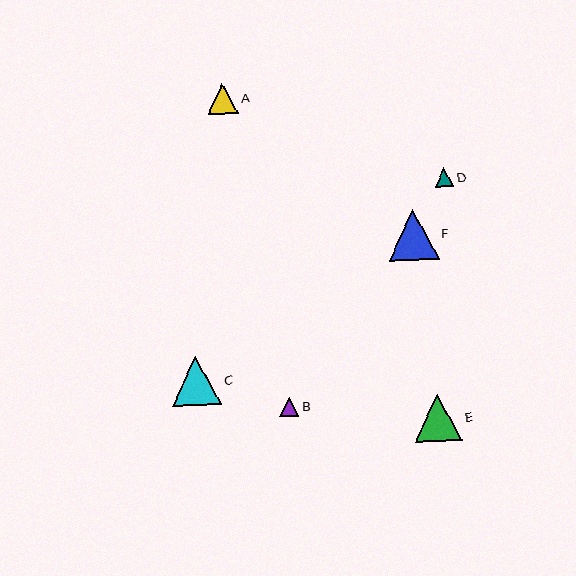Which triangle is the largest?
Triangle F is the largest with a size of approximately 50 pixels.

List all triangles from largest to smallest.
From largest to smallest: F, C, E, A, B, D.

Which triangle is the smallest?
Triangle D is the smallest with a size of approximately 18 pixels.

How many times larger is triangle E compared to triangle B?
Triangle E is approximately 2.4 times the size of triangle B.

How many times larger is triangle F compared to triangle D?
Triangle F is approximately 2.7 times the size of triangle D.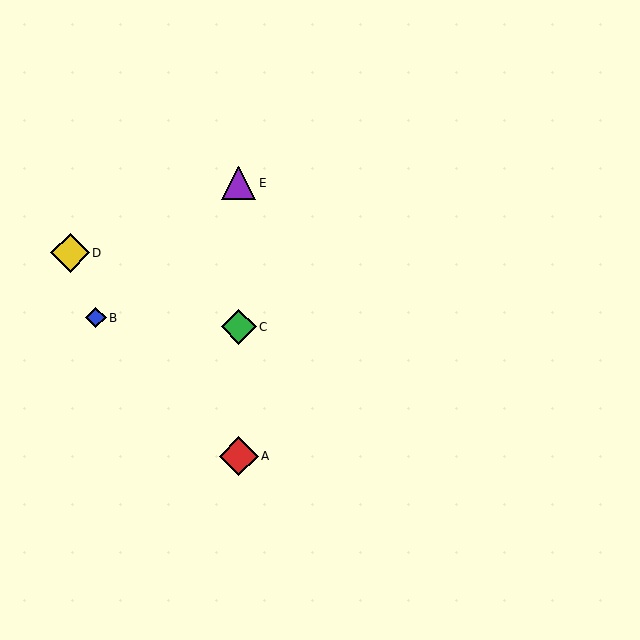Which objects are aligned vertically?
Objects A, C, E are aligned vertically.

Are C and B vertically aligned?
No, C is at x≈239 and B is at x≈96.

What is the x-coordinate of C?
Object C is at x≈239.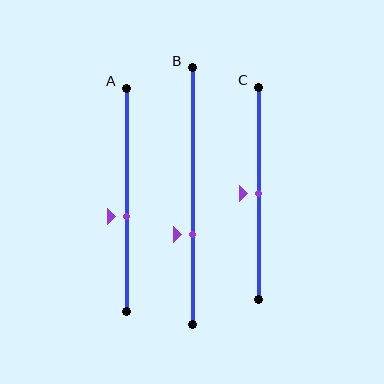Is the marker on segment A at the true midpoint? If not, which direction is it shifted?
No, the marker on segment A is shifted downward by about 7% of the segment length.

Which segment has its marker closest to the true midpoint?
Segment C has its marker closest to the true midpoint.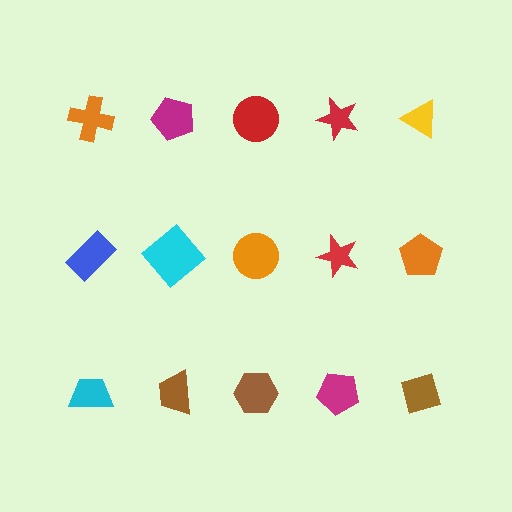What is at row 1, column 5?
A yellow triangle.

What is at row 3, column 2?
A brown trapezoid.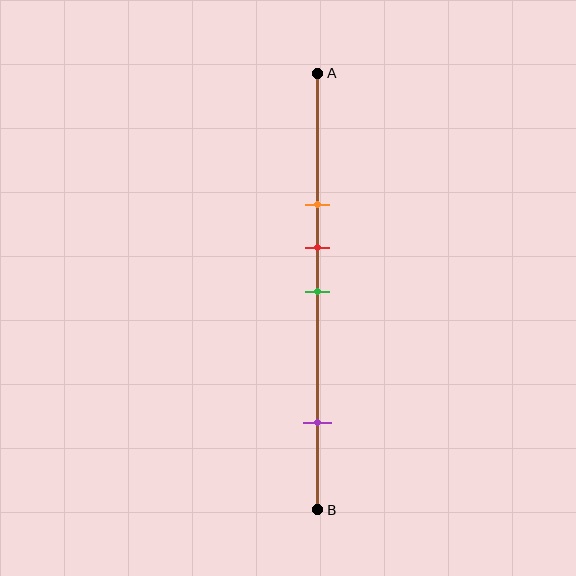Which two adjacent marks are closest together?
The red and green marks are the closest adjacent pair.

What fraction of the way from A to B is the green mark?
The green mark is approximately 50% (0.5) of the way from A to B.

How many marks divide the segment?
There are 4 marks dividing the segment.